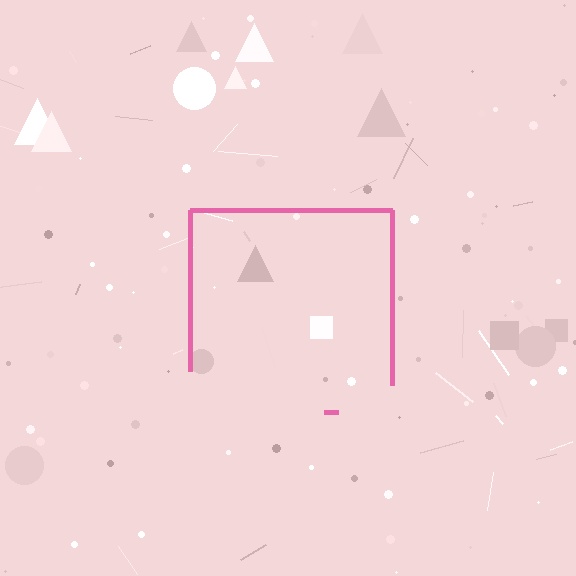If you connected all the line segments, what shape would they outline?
They would outline a square.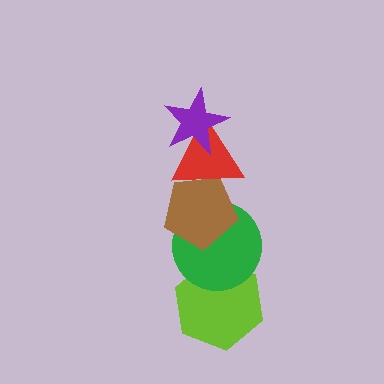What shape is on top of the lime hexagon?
The green circle is on top of the lime hexagon.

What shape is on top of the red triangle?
The purple star is on top of the red triangle.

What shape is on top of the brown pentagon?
The red triangle is on top of the brown pentagon.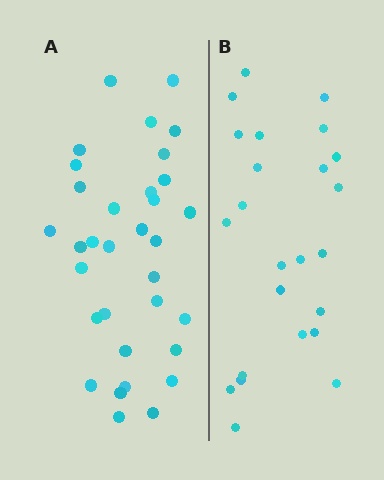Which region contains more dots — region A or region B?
Region A (the left region) has more dots.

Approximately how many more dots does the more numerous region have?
Region A has roughly 8 or so more dots than region B.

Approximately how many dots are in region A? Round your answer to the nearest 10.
About 30 dots. (The exact count is 33, which rounds to 30.)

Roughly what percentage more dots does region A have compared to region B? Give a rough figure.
About 40% more.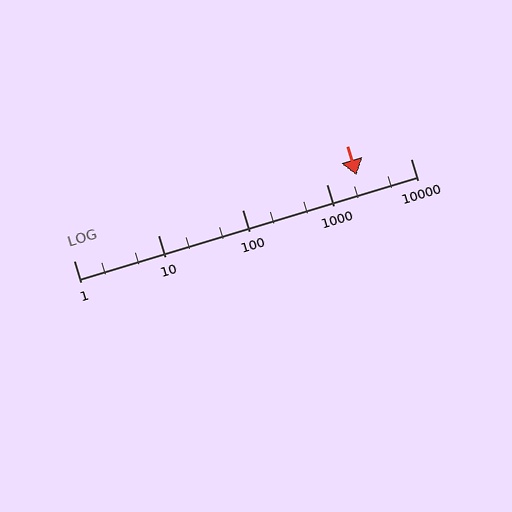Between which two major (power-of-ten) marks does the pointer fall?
The pointer is between 1000 and 10000.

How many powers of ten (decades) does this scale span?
The scale spans 4 decades, from 1 to 10000.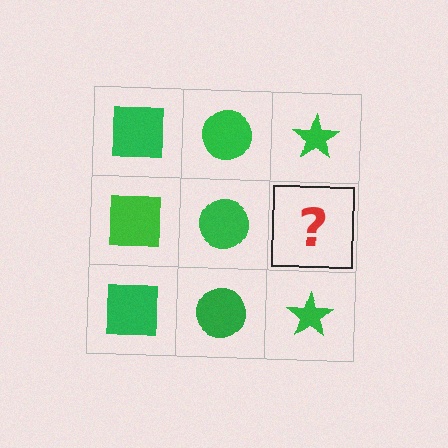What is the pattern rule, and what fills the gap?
The rule is that each column has a consistent shape. The gap should be filled with a green star.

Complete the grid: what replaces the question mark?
The question mark should be replaced with a green star.